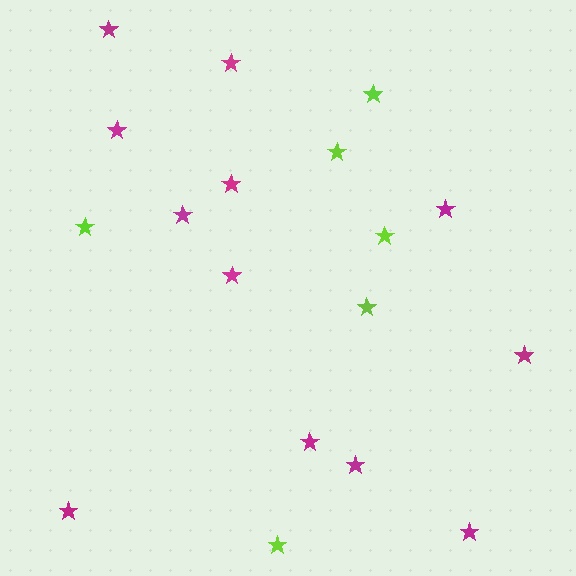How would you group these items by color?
There are 2 groups: one group of magenta stars (12) and one group of lime stars (6).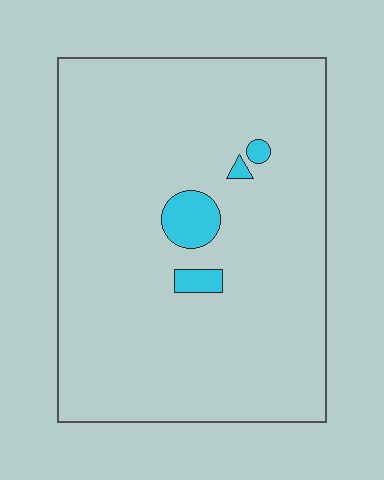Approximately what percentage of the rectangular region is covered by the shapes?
Approximately 5%.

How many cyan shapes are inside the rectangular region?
4.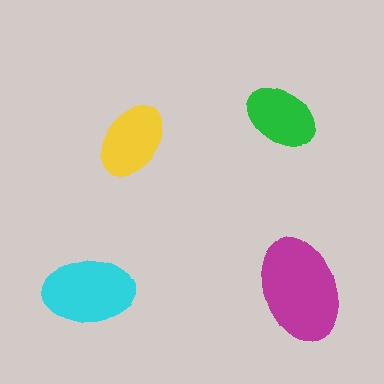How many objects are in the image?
There are 4 objects in the image.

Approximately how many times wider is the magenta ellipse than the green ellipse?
About 1.5 times wider.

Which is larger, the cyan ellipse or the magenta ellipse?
The magenta one.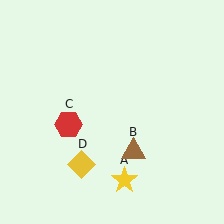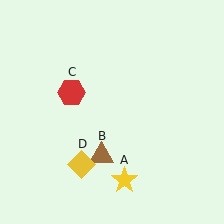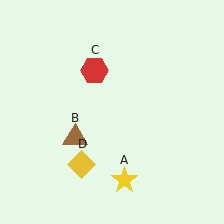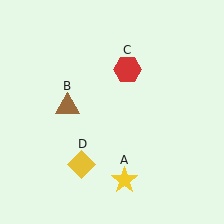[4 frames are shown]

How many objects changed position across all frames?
2 objects changed position: brown triangle (object B), red hexagon (object C).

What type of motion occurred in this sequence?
The brown triangle (object B), red hexagon (object C) rotated clockwise around the center of the scene.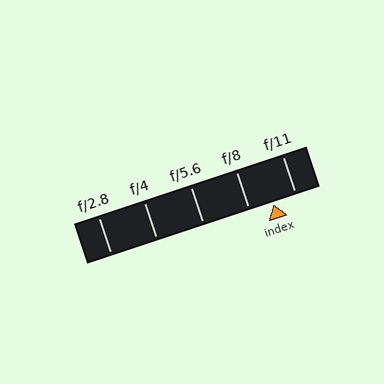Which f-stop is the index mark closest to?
The index mark is closest to f/11.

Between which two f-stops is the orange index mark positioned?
The index mark is between f/8 and f/11.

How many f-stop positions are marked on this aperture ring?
There are 5 f-stop positions marked.